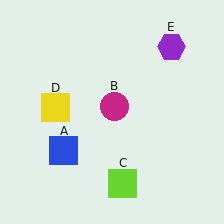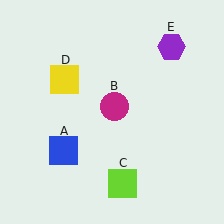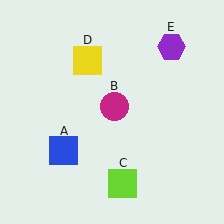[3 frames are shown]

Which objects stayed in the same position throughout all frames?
Blue square (object A) and magenta circle (object B) and lime square (object C) and purple hexagon (object E) remained stationary.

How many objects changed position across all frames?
1 object changed position: yellow square (object D).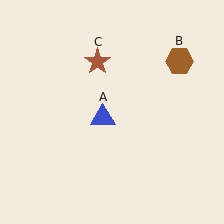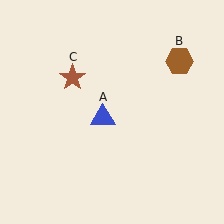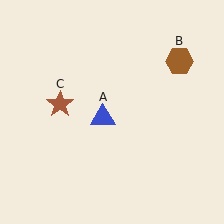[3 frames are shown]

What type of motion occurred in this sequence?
The brown star (object C) rotated counterclockwise around the center of the scene.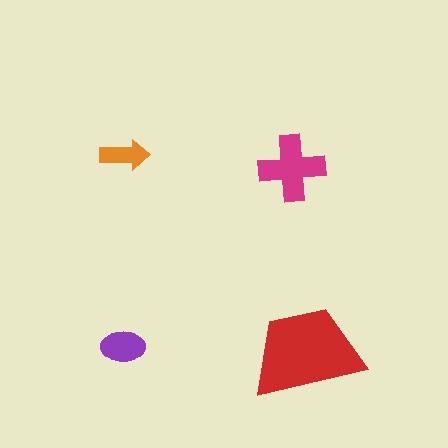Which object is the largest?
The red trapezoid.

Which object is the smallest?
The orange arrow.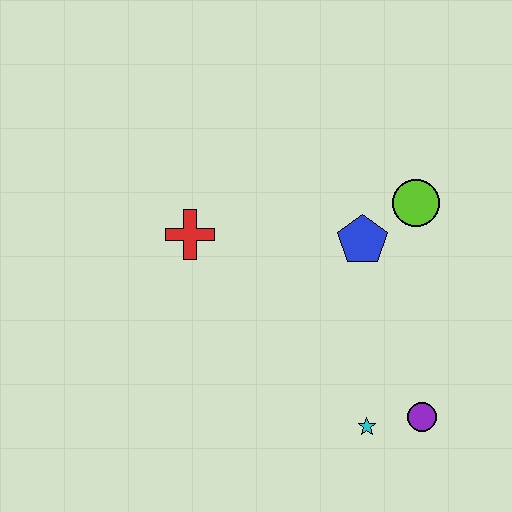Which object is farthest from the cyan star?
The red cross is farthest from the cyan star.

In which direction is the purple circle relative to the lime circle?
The purple circle is below the lime circle.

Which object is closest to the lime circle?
The blue pentagon is closest to the lime circle.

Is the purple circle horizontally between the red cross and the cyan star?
No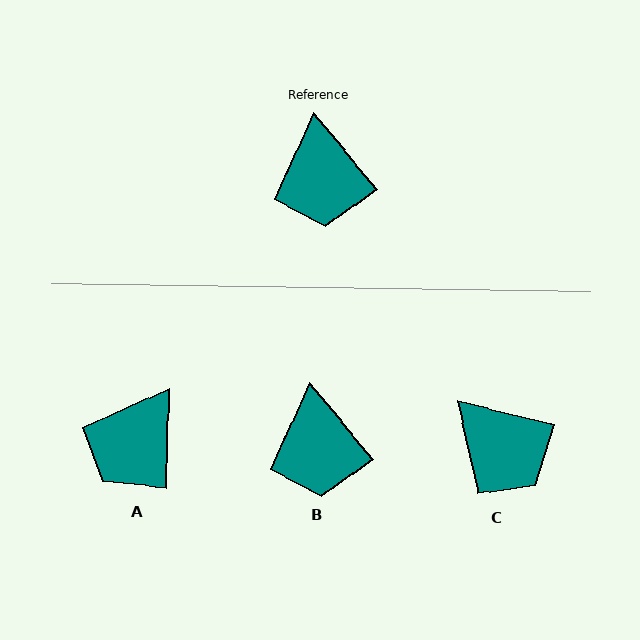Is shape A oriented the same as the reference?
No, it is off by about 42 degrees.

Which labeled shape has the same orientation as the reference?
B.